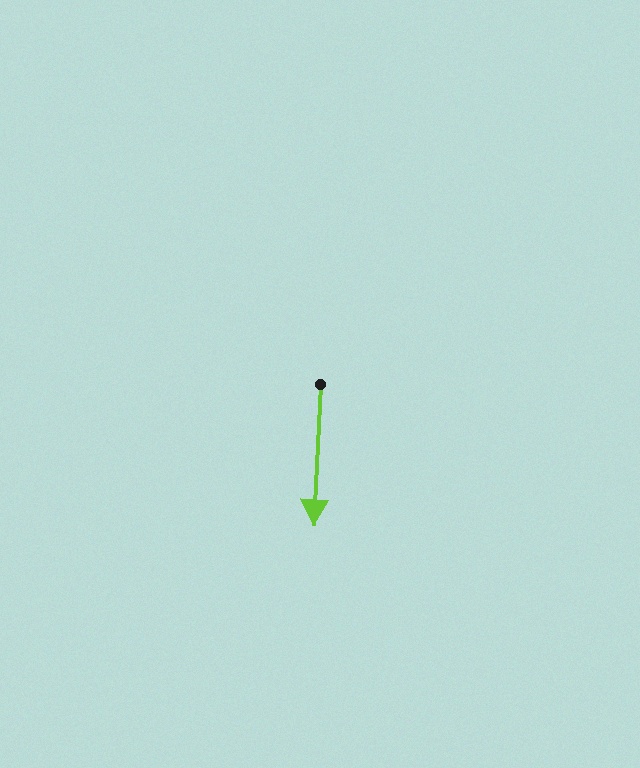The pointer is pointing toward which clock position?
Roughly 6 o'clock.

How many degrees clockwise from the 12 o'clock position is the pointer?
Approximately 183 degrees.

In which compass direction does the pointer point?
South.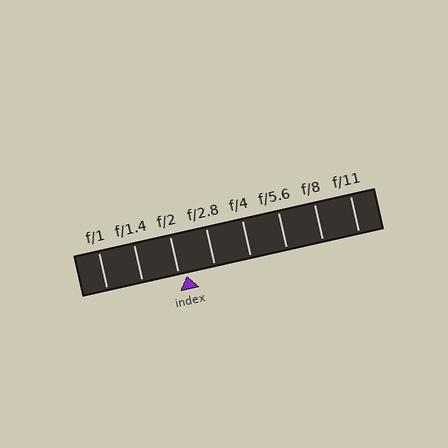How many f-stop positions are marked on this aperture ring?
There are 8 f-stop positions marked.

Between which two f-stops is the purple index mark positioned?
The index mark is between f/2 and f/2.8.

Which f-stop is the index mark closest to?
The index mark is closest to f/2.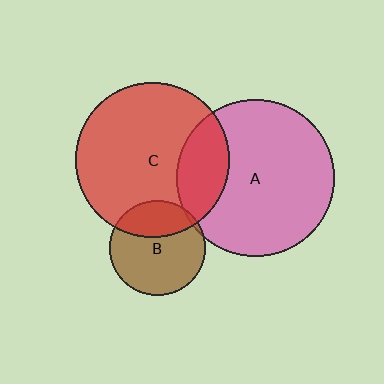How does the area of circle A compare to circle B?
Approximately 2.7 times.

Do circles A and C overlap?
Yes.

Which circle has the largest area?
Circle A (pink).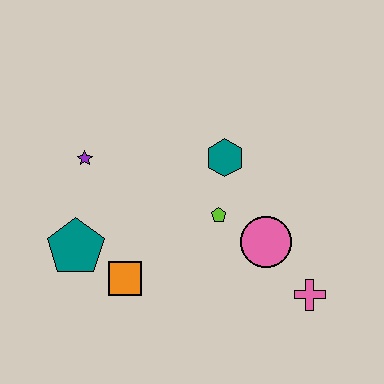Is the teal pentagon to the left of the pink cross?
Yes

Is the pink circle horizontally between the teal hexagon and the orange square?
No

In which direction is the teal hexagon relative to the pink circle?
The teal hexagon is above the pink circle.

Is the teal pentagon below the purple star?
Yes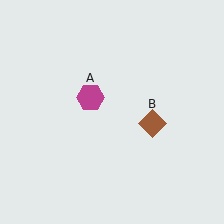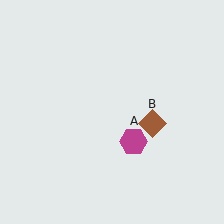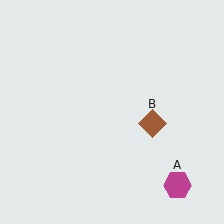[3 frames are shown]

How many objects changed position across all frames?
1 object changed position: magenta hexagon (object A).